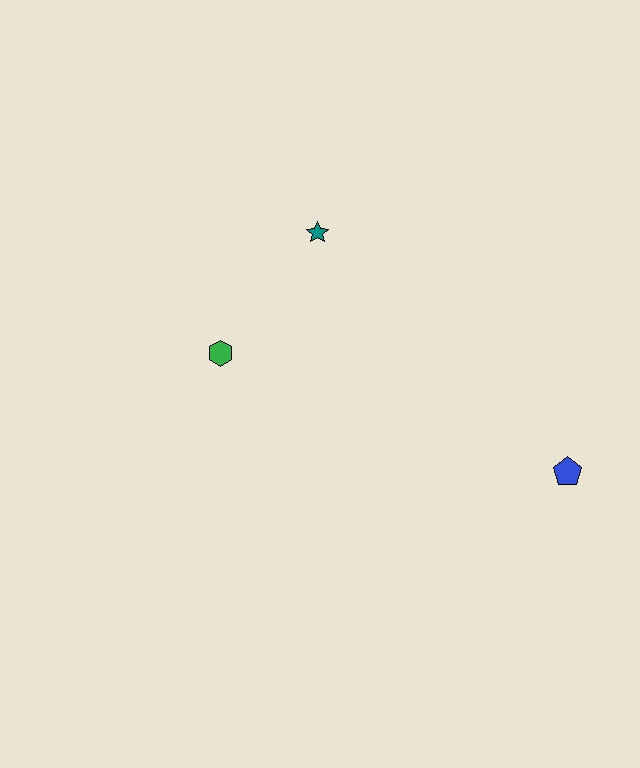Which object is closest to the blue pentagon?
The teal star is closest to the blue pentagon.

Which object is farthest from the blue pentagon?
The green hexagon is farthest from the blue pentagon.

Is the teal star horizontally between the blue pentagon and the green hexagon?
Yes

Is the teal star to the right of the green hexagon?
Yes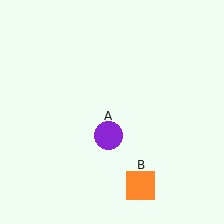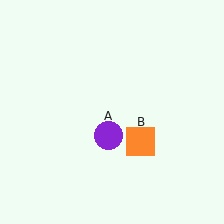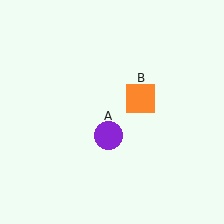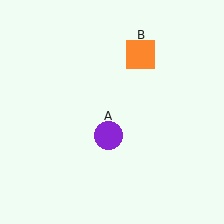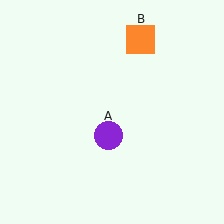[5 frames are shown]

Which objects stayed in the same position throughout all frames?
Purple circle (object A) remained stationary.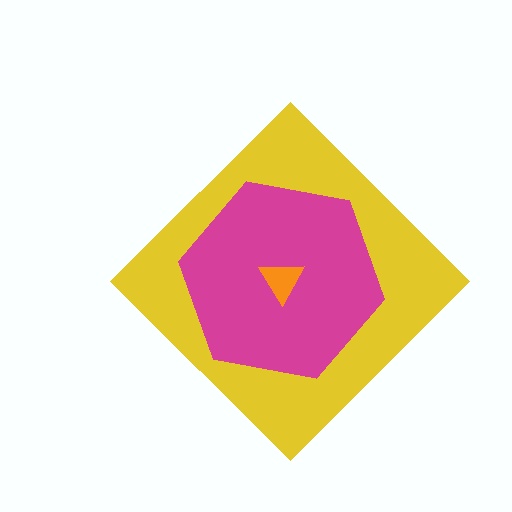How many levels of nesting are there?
3.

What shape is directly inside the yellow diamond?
The magenta hexagon.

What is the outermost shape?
The yellow diamond.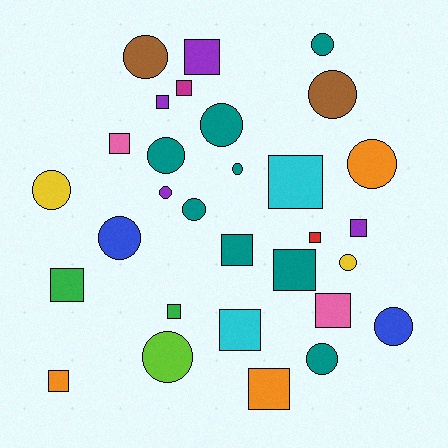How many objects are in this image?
There are 30 objects.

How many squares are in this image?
There are 15 squares.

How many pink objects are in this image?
There are 2 pink objects.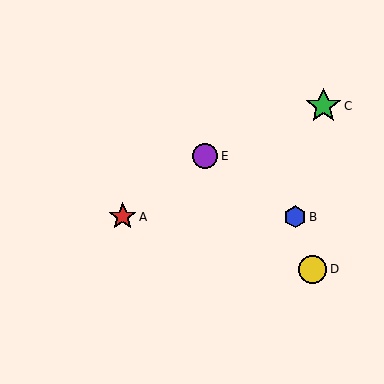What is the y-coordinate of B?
Object B is at y≈216.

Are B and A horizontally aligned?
Yes, both are at y≈216.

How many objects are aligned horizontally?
2 objects (A, B) are aligned horizontally.